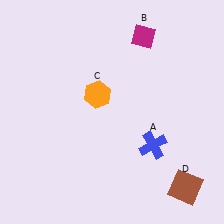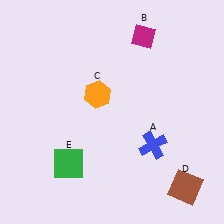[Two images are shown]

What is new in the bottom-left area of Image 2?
A green square (E) was added in the bottom-left area of Image 2.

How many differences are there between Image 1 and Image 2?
There is 1 difference between the two images.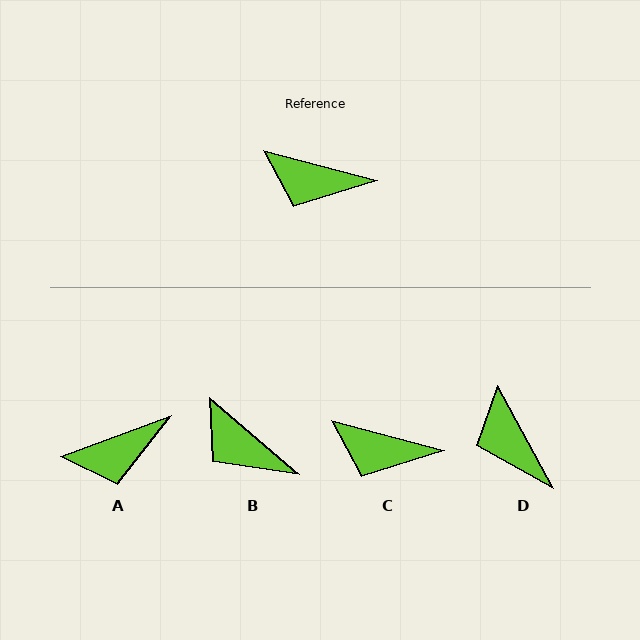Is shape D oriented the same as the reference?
No, it is off by about 47 degrees.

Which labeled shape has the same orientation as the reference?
C.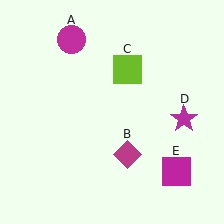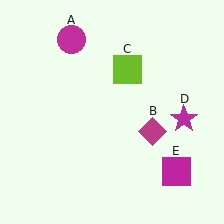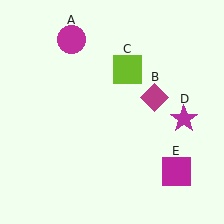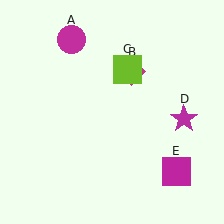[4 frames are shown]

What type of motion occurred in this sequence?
The magenta diamond (object B) rotated counterclockwise around the center of the scene.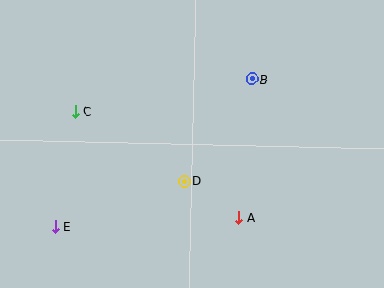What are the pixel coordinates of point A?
Point A is at (239, 218).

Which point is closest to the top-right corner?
Point B is closest to the top-right corner.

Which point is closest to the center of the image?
Point D at (184, 181) is closest to the center.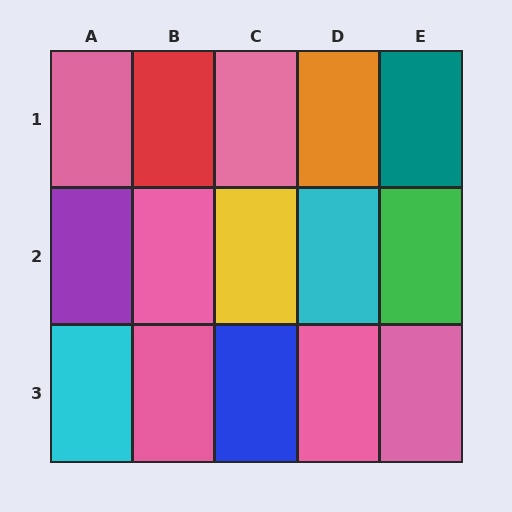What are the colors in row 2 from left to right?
Purple, pink, yellow, cyan, green.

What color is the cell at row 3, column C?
Blue.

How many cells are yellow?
1 cell is yellow.